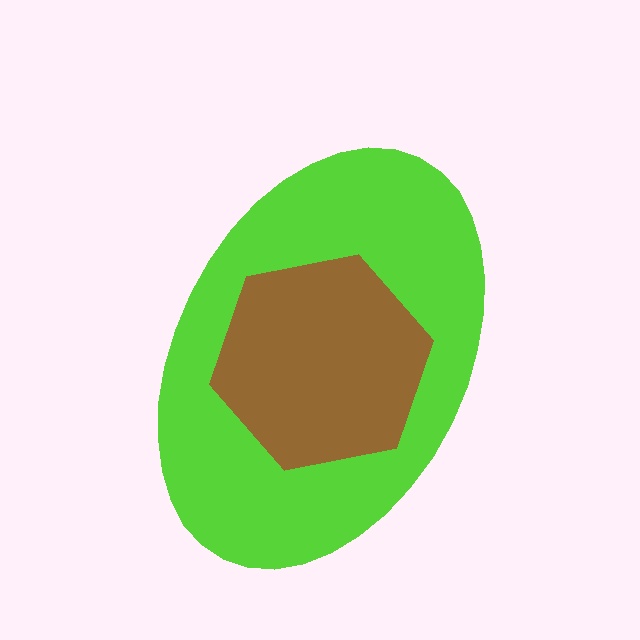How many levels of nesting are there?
2.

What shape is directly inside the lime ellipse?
The brown hexagon.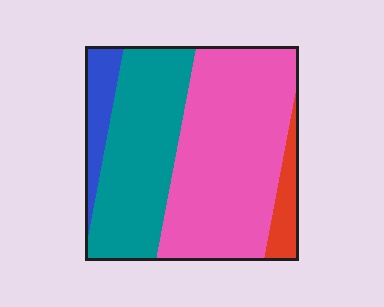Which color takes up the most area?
Pink, at roughly 50%.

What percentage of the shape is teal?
Teal covers 34% of the shape.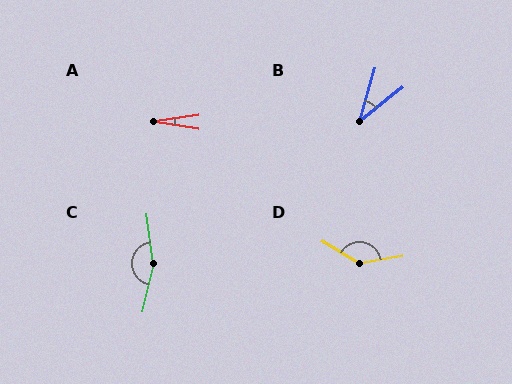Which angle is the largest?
C, at approximately 159 degrees.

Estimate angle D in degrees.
Approximately 140 degrees.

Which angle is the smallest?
A, at approximately 17 degrees.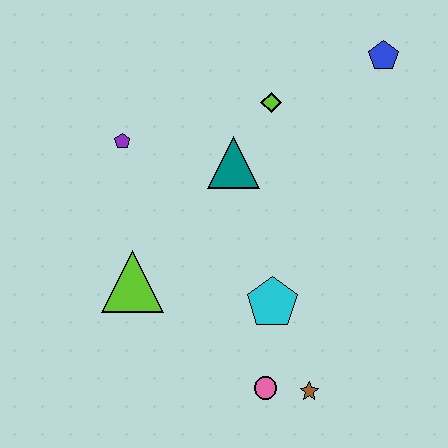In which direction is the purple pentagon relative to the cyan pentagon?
The purple pentagon is above the cyan pentagon.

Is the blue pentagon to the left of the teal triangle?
No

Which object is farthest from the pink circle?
The blue pentagon is farthest from the pink circle.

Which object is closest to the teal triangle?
The lime diamond is closest to the teal triangle.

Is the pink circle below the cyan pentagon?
Yes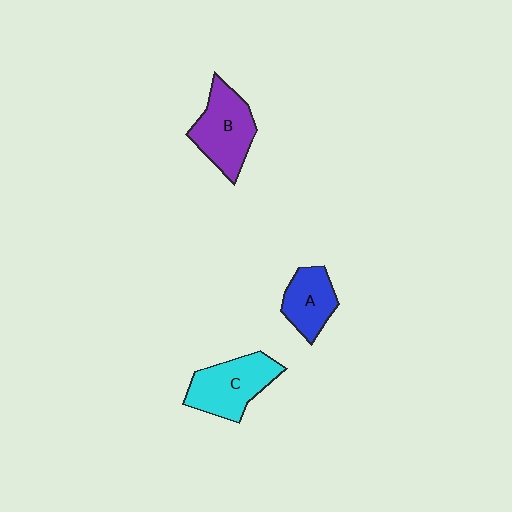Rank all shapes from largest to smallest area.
From largest to smallest: B (purple), C (cyan), A (blue).